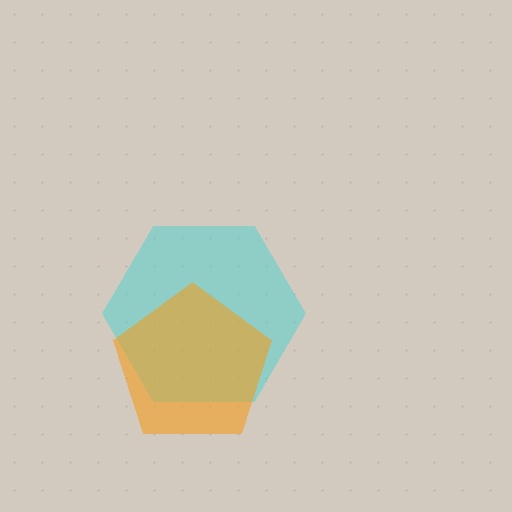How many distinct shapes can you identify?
There are 2 distinct shapes: a cyan hexagon, an orange pentagon.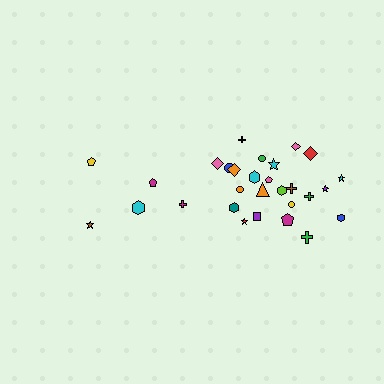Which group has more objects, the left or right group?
The right group.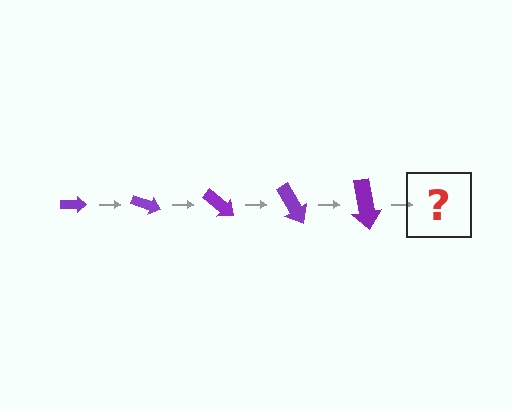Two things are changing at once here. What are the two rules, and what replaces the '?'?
The two rules are that the arrow grows larger each step and it rotates 20 degrees each step. The '?' should be an arrow, larger than the previous one and rotated 100 degrees from the start.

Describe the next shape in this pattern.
It should be an arrow, larger than the previous one and rotated 100 degrees from the start.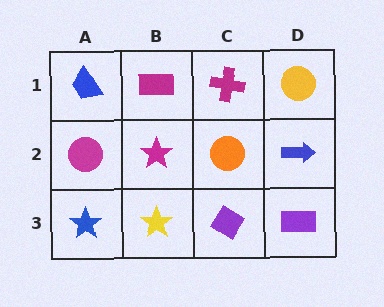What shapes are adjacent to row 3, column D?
A blue arrow (row 2, column D), a purple diamond (row 3, column C).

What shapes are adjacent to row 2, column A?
A blue trapezoid (row 1, column A), a blue star (row 3, column A), a magenta star (row 2, column B).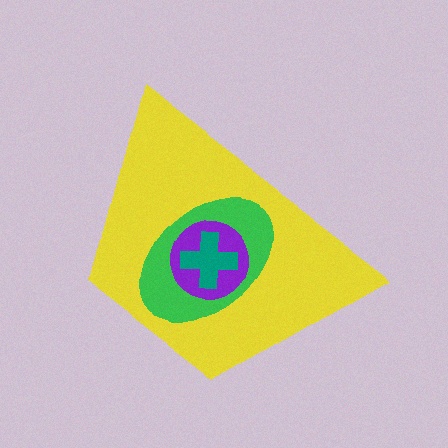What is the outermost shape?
The yellow trapezoid.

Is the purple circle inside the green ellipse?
Yes.